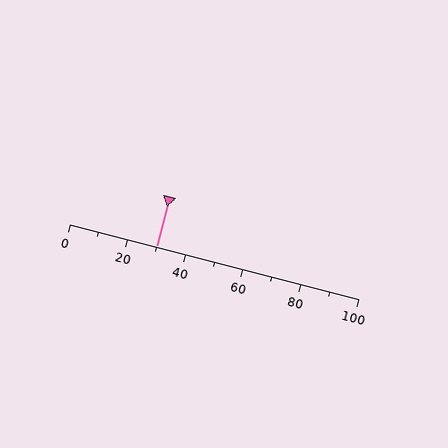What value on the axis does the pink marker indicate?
The marker indicates approximately 30.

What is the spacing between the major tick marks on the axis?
The major ticks are spaced 20 apart.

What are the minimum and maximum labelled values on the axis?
The axis runs from 0 to 100.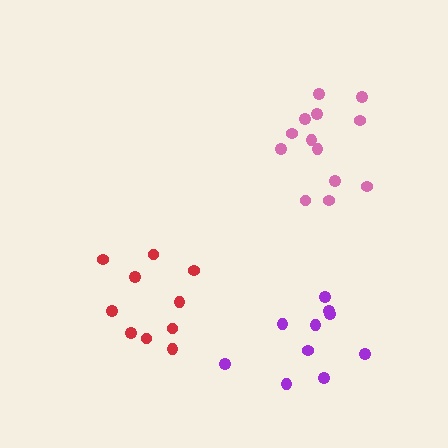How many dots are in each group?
Group 1: 10 dots, Group 2: 10 dots, Group 3: 13 dots (33 total).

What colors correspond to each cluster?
The clusters are colored: red, purple, pink.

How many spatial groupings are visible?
There are 3 spatial groupings.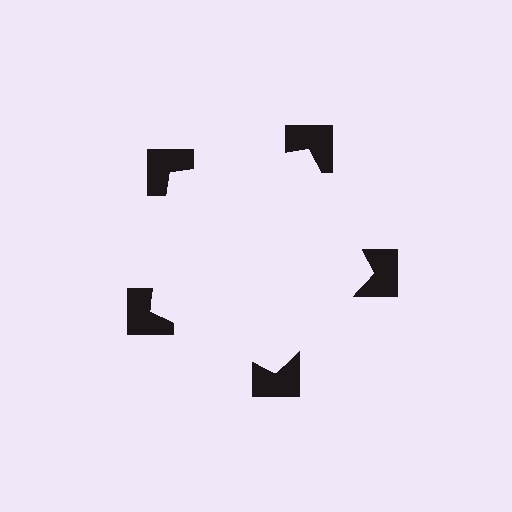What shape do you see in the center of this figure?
An illusory pentagon — its edges are inferred from the aligned wedge cuts in the notched squares, not physically drawn.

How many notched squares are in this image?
There are 5 — one at each vertex of the illusory pentagon.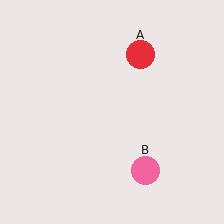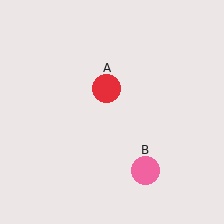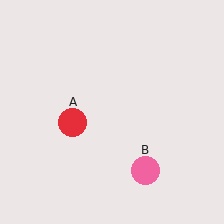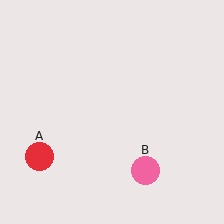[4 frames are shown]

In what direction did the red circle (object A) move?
The red circle (object A) moved down and to the left.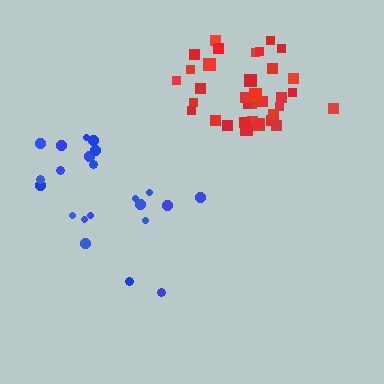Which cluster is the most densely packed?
Red.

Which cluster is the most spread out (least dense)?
Blue.